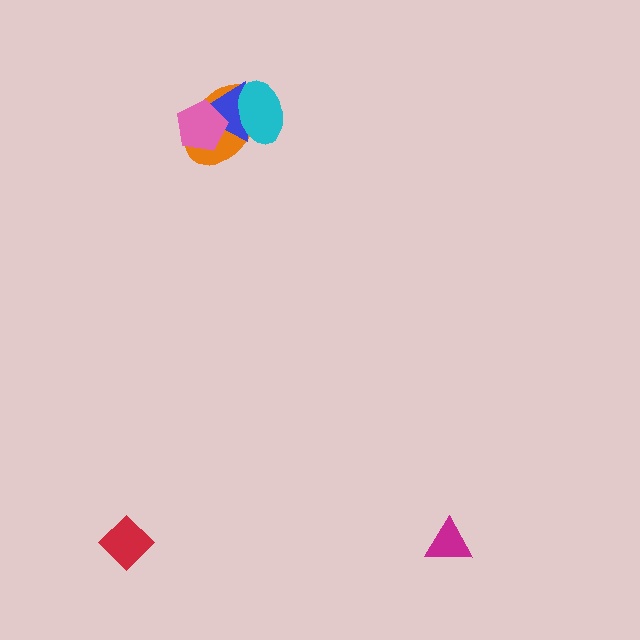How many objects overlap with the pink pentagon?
2 objects overlap with the pink pentagon.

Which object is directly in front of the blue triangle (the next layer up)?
The cyan ellipse is directly in front of the blue triangle.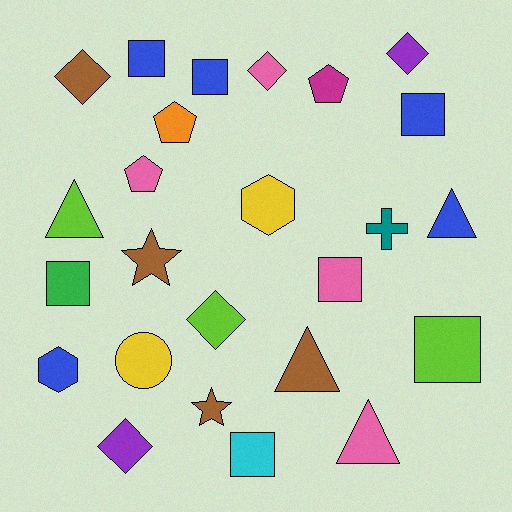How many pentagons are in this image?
There are 3 pentagons.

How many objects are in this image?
There are 25 objects.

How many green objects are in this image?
There is 1 green object.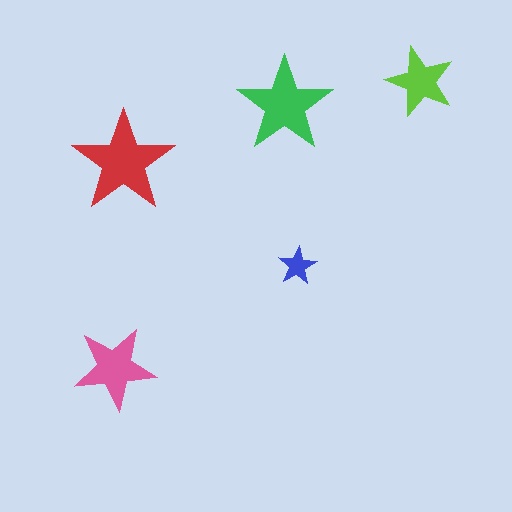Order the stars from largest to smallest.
the red one, the green one, the pink one, the lime one, the blue one.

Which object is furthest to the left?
The pink star is leftmost.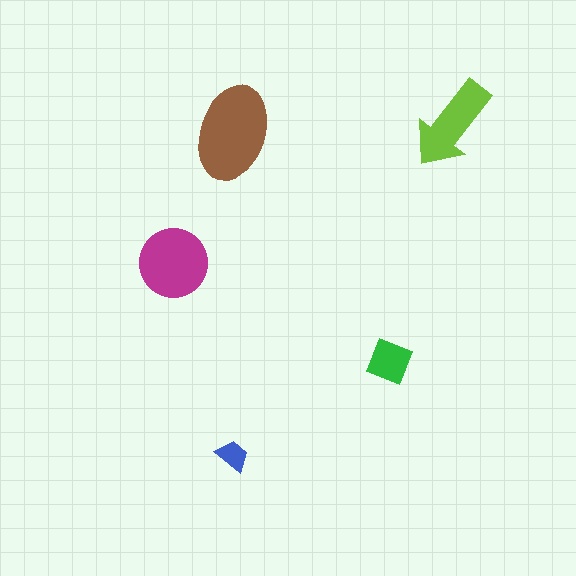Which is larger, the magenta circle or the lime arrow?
The magenta circle.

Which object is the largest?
The brown ellipse.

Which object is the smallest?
The blue trapezoid.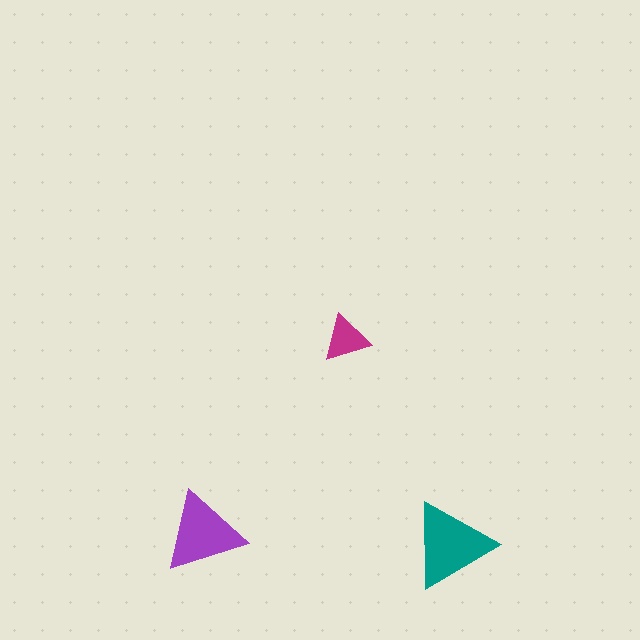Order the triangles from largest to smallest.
the teal one, the purple one, the magenta one.